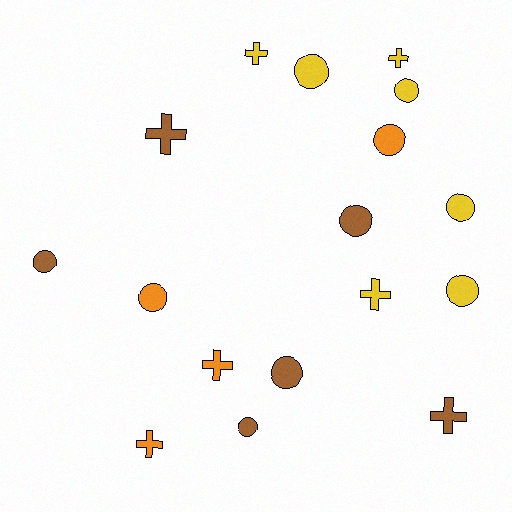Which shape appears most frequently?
Circle, with 10 objects.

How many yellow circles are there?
There are 4 yellow circles.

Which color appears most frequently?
Yellow, with 7 objects.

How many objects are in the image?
There are 17 objects.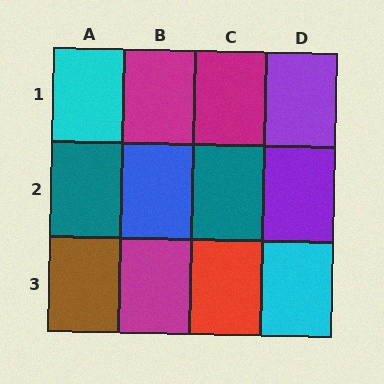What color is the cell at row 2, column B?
Blue.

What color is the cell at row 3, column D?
Cyan.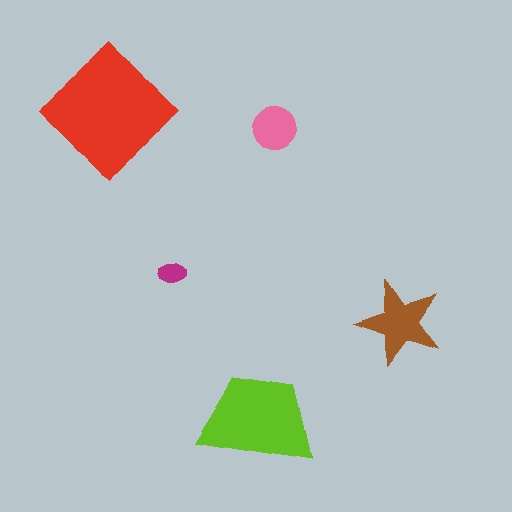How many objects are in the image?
There are 5 objects in the image.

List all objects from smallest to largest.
The magenta ellipse, the pink circle, the brown star, the lime trapezoid, the red diamond.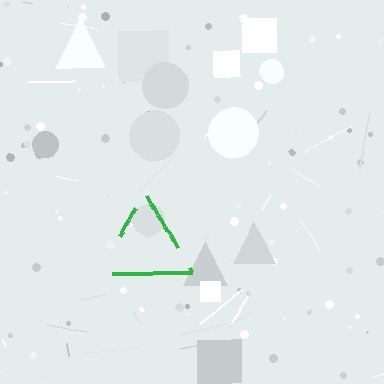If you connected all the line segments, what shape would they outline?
They would outline a triangle.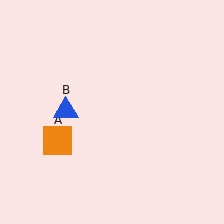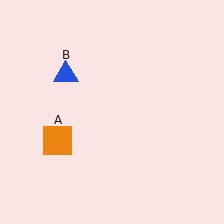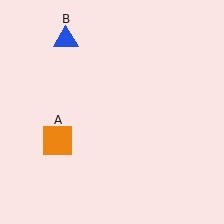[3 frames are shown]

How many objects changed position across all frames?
1 object changed position: blue triangle (object B).